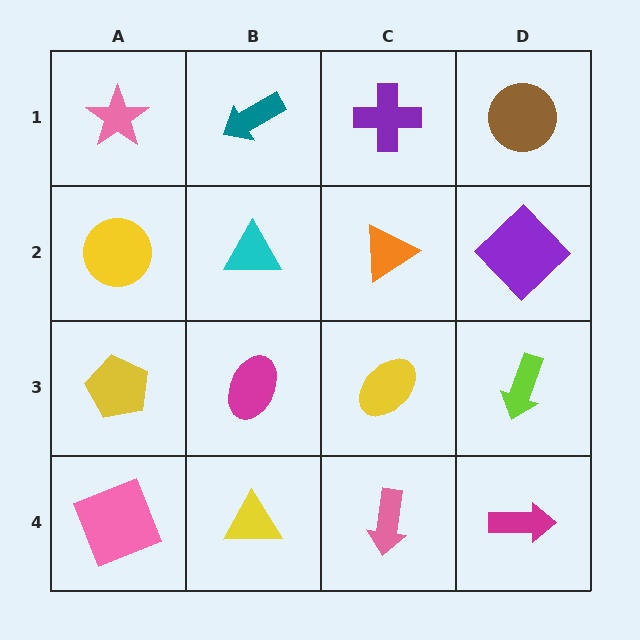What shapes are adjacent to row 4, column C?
A yellow ellipse (row 3, column C), a yellow triangle (row 4, column B), a magenta arrow (row 4, column D).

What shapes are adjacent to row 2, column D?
A brown circle (row 1, column D), a lime arrow (row 3, column D), an orange triangle (row 2, column C).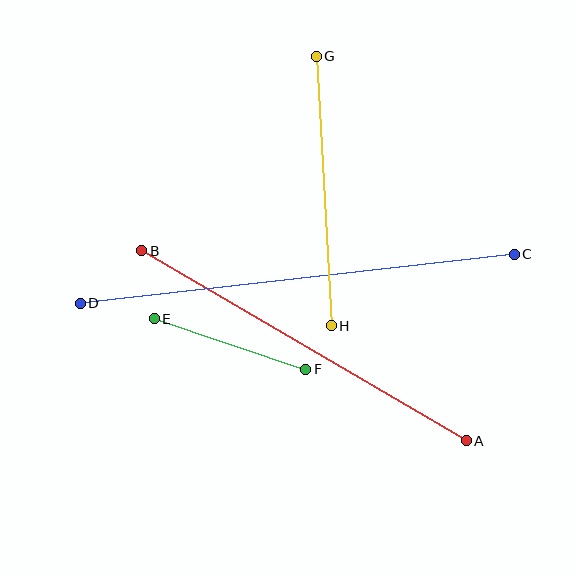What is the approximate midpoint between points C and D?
The midpoint is at approximately (297, 279) pixels.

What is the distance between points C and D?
The distance is approximately 437 pixels.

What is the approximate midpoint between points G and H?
The midpoint is at approximately (324, 191) pixels.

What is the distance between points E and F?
The distance is approximately 160 pixels.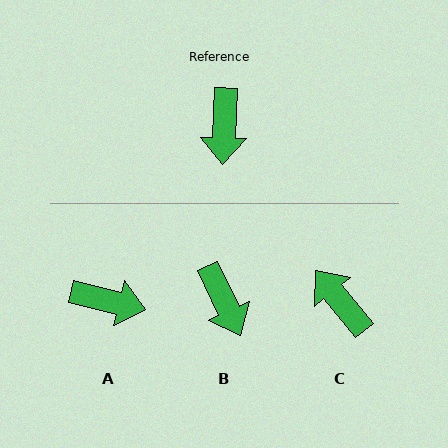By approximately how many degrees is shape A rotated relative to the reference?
Approximately 79 degrees counter-clockwise.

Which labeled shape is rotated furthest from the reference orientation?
C, about 139 degrees away.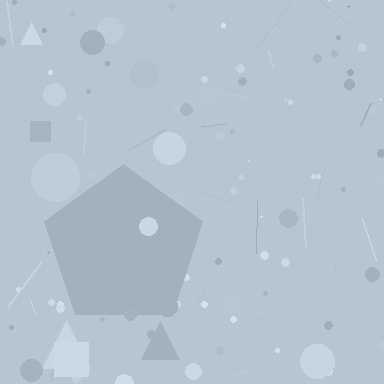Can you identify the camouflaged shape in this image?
The camouflaged shape is a pentagon.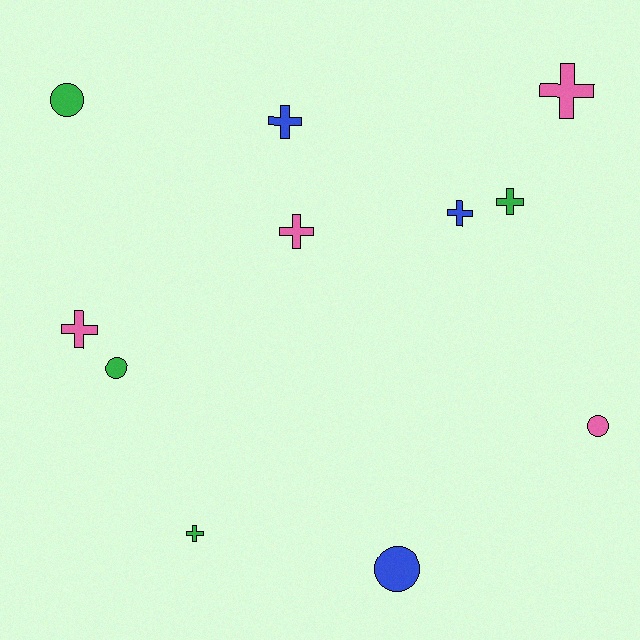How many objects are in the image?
There are 11 objects.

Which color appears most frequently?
Green, with 4 objects.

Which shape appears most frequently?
Cross, with 7 objects.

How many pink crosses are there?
There are 3 pink crosses.